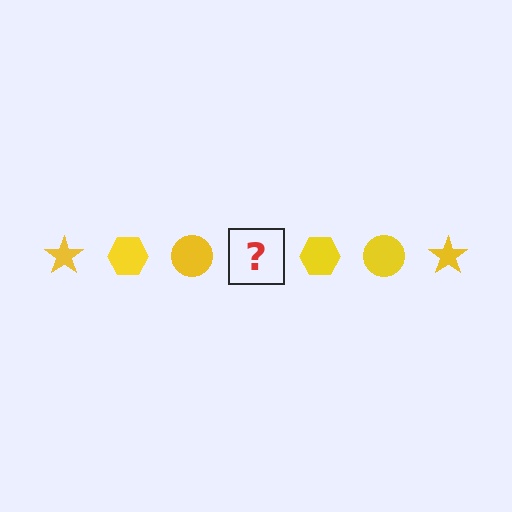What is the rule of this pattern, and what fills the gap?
The rule is that the pattern cycles through star, hexagon, circle shapes in yellow. The gap should be filled with a yellow star.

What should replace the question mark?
The question mark should be replaced with a yellow star.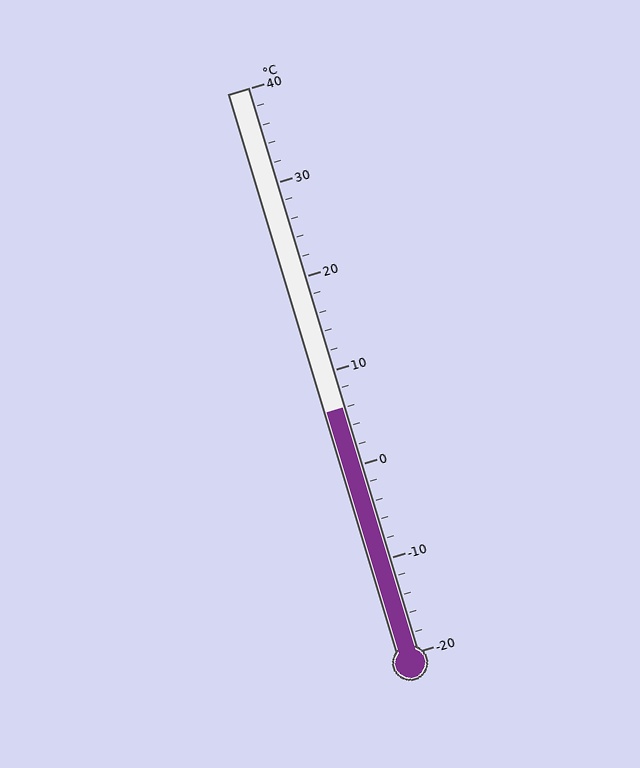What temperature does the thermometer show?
The thermometer shows approximately 6°C.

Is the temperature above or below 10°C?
The temperature is below 10°C.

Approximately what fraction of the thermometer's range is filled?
The thermometer is filled to approximately 45% of its range.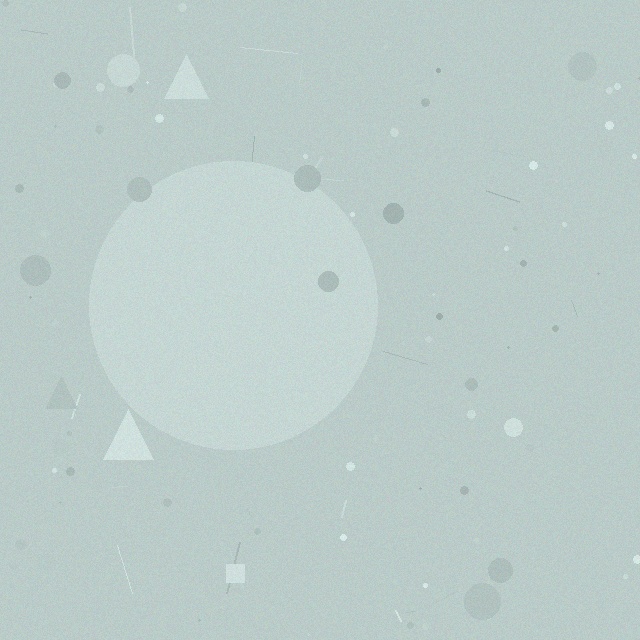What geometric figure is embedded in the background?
A circle is embedded in the background.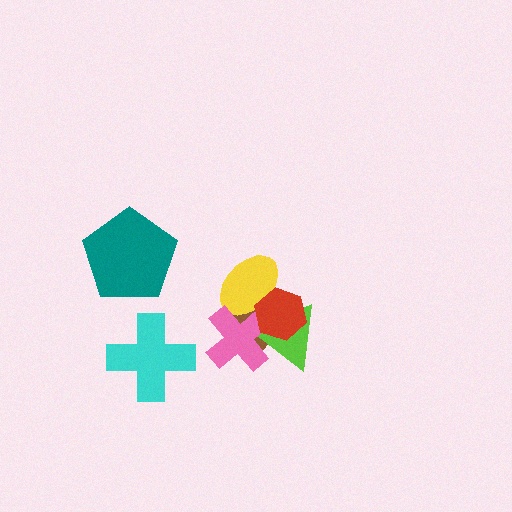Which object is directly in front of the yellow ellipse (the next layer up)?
The lime triangle is directly in front of the yellow ellipse.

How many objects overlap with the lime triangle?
4 objects overlap with the lime triangle.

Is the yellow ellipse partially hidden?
Yes, it is partially covered by another shape.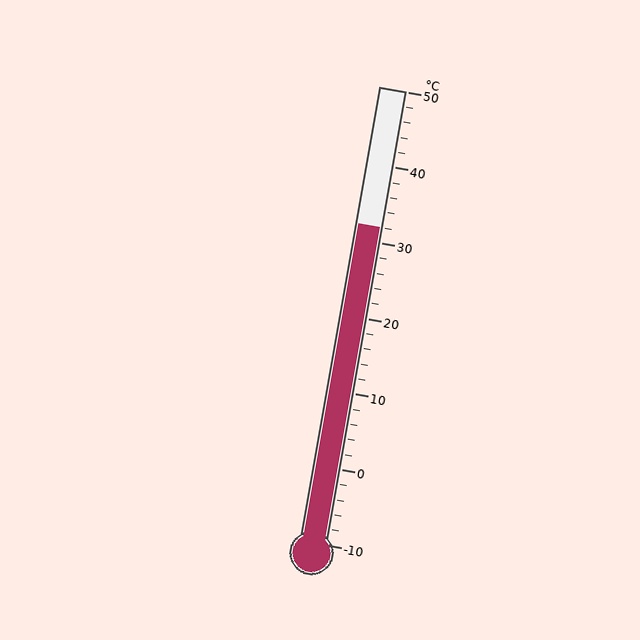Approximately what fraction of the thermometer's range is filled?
The thermometer is filled to approximately 70% of its range.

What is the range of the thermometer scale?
The thermometer scale ranges from -10°C to 50°C.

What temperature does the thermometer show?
The thermometer shows approximately 32°C.